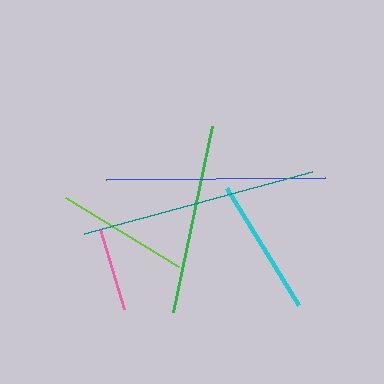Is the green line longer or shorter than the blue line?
The blue line is longer than the green line.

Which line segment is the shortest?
The pink line is the shortest at approximately 83 pixels.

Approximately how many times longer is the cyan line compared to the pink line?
The cyan line is approximately 1.6 times the length of the pink line.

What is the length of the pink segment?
The pink segment is approximately 83 pixels long.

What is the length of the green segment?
The green segment is approximately 190 pixels long.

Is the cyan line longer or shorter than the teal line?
The teal line is longer than the cyan line.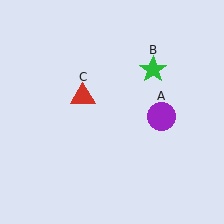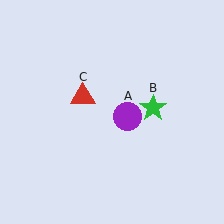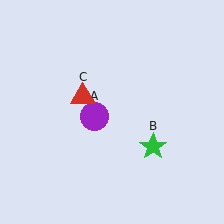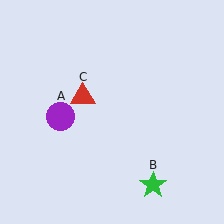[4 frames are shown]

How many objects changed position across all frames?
2 objects changed position: purple circle (object A), green star (object B).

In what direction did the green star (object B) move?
The green star (object B) moved down.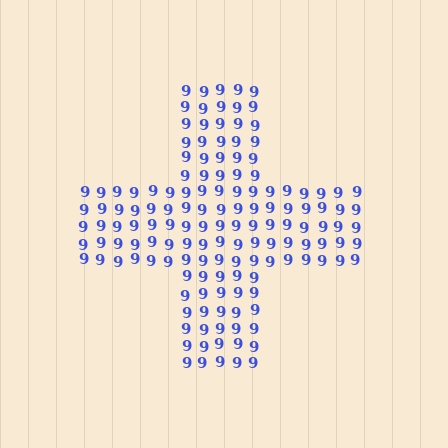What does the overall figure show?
The overall figure shows a cross.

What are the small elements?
The small elements are digit 9's.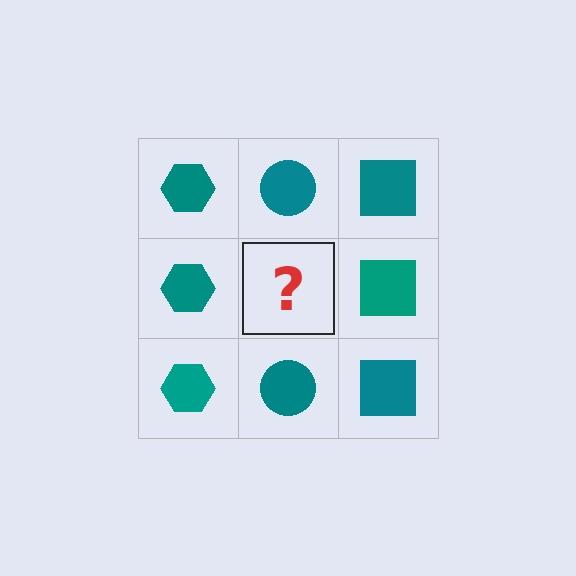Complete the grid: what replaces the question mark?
The question mark should be replaced with a teal circle.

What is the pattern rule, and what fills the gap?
The rule is that each column has a consistent shape. The gap should be filled with a teal circle.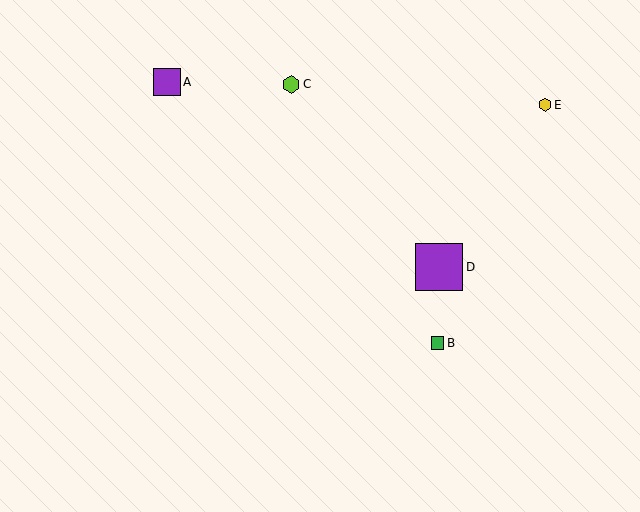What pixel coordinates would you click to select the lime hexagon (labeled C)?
Click at (291, 84) to select the lime hexagon C.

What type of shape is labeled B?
Shape B is a green square.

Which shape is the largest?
The purple square (labeled D) is the largest.